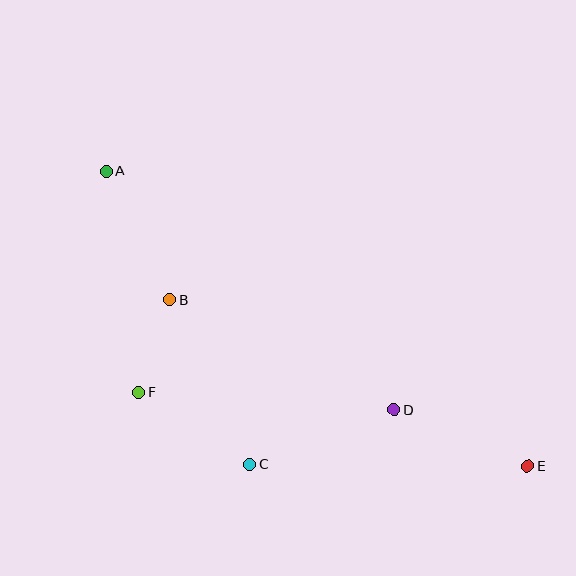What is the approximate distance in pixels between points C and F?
The distance between C and F is approximately 132 pixels.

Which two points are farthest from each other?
Points A and E are farthest from each other.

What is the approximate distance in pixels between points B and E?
The distance between B and E is approximately 395 pixels.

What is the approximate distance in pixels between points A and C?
The distance between A and C is approximately 327 pixels.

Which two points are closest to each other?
Points B and F are closest to each other.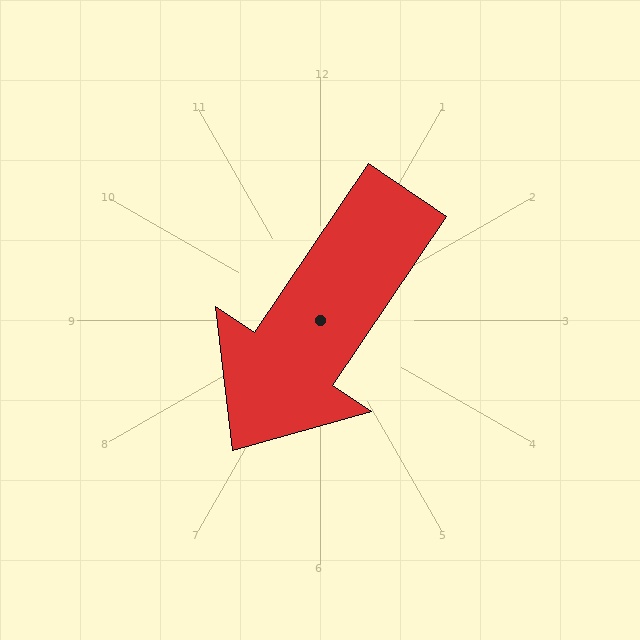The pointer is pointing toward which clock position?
Roughly 7 o'clock.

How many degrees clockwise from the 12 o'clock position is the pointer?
Approximately 214 degrees.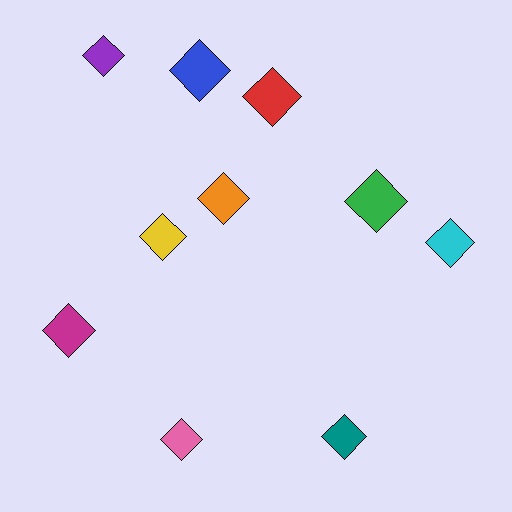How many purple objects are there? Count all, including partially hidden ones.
There is 1 purple object.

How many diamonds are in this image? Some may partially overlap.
There are 10 diamonds.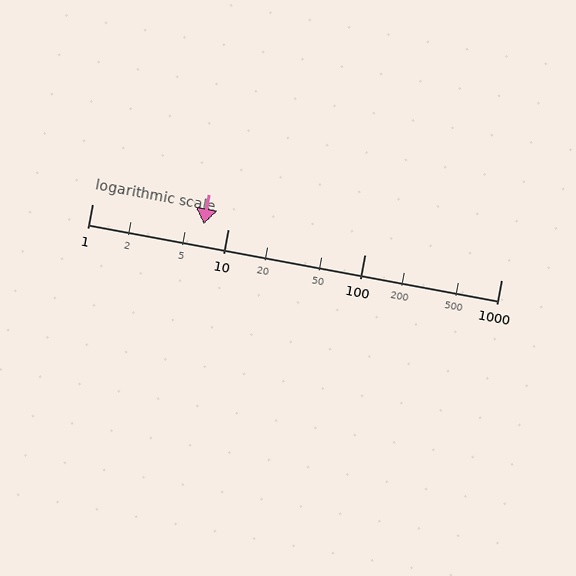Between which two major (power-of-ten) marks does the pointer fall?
The pointer is between 1 and 10.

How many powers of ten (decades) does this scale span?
The scale spans 3 decades, from 1 to 1000.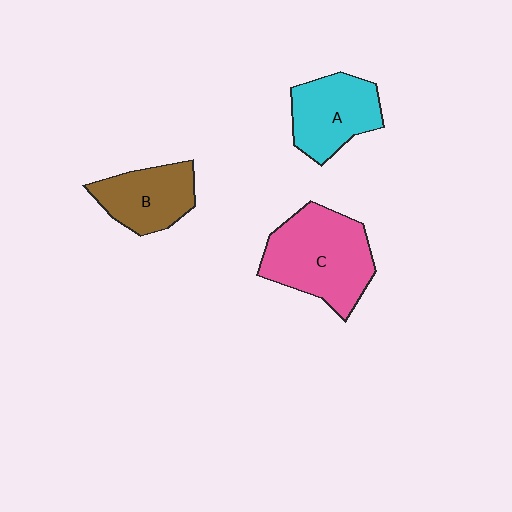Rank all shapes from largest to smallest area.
From largest to smallest: C (pink), A (cyan), B (brown).